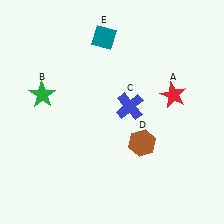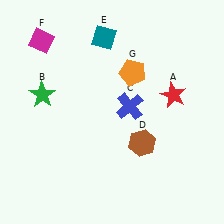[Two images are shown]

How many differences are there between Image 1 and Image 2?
There are 2 differences between the two images.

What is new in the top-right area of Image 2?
An orange pentagon (G) was added in the top-right area of Image 2.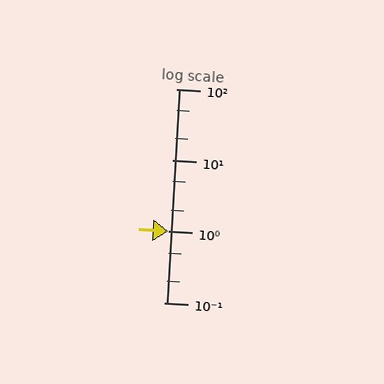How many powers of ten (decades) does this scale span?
The scale spans 3 decades, from 0.1 to 100.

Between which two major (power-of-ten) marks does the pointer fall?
The pointer is between 1 and 10.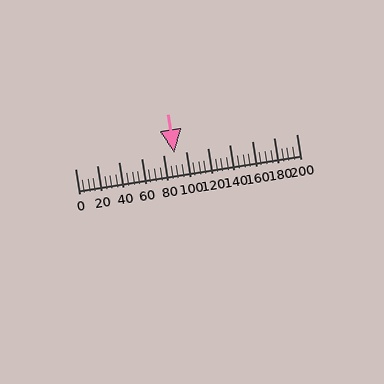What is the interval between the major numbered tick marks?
The major tick marks are spaced 20 units apart.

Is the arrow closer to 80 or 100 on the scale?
The arrow is closer to 100.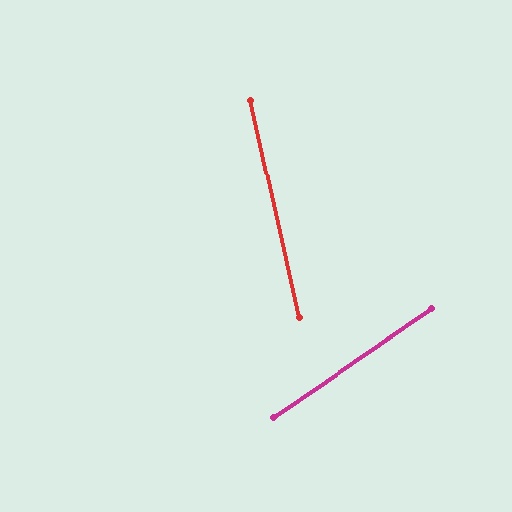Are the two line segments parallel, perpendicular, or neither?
Neither parallel nor perpendicular — they differ by about 68°.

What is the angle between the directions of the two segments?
Approximately 68 degrees.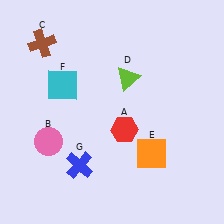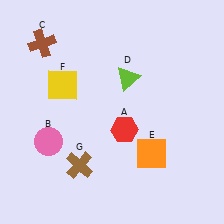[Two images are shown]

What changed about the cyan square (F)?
In Image 1, F is cyan. In Image 2, it changed to yellow.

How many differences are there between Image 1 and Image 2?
There are 2 differences between the two images.